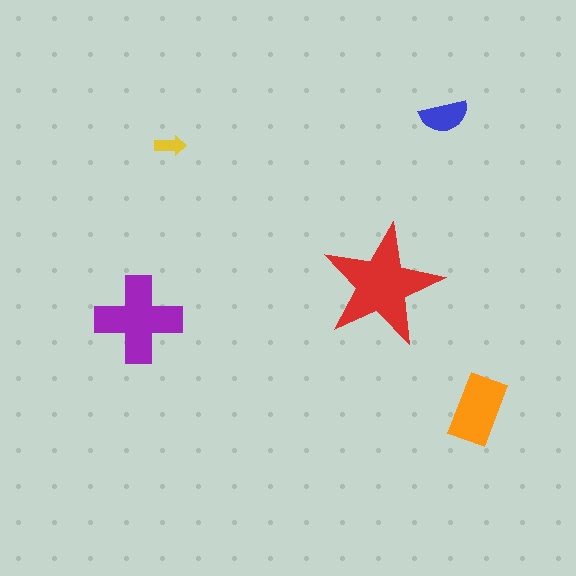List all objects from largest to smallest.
The red star, the purple cross, the orange rectangle, the blue semicircle, the yellow arrow.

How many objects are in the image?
There are 5 objects in the image.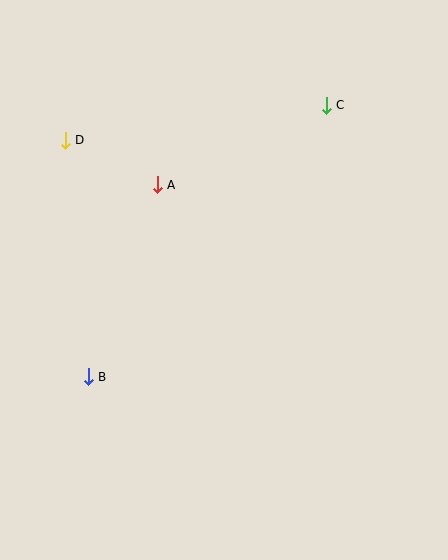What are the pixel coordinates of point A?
Point A is at (157, 185).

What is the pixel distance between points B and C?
The distance between B and C is 361 pixels.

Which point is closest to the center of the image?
Point A at (157, 185) is closest to the center.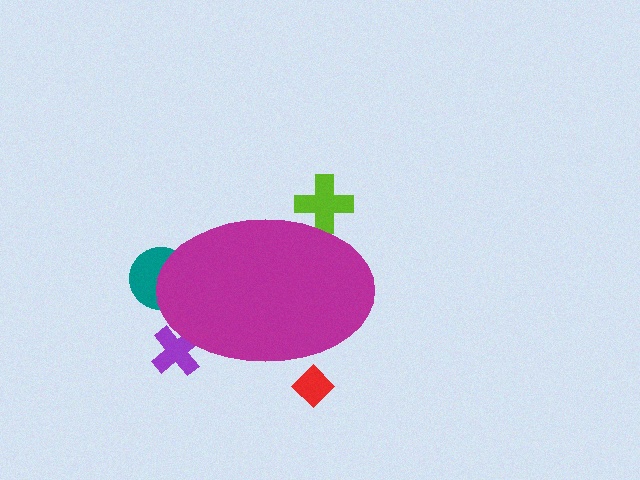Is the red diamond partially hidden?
Yes, the red diamond is partially hidden behind the magenta ellipse.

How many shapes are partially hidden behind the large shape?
4 shapes are partially hidden.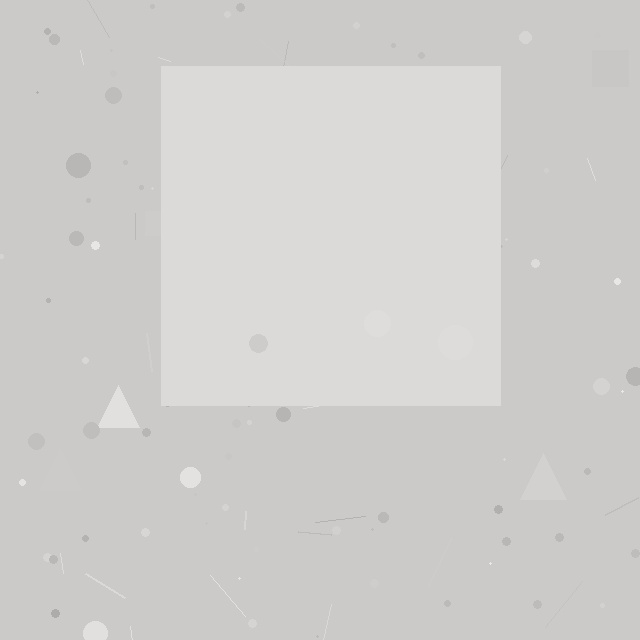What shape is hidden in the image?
A square is hidden in the image.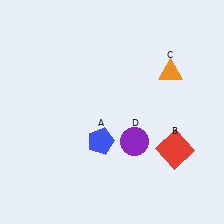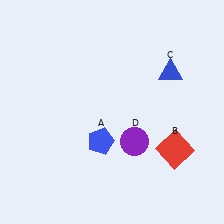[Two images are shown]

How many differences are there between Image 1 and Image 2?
There is 1 difference between the two images.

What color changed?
The triangle (C) changed from orange in Image 1 to blue in Image 2.